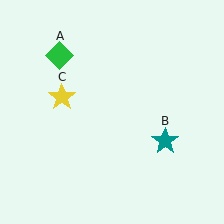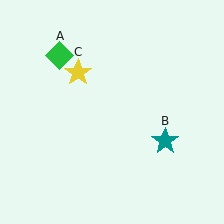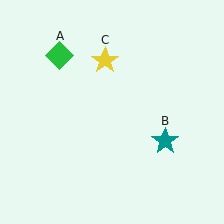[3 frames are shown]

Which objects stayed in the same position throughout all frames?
Green diamond (object A) and teal star (object B) remained stationary.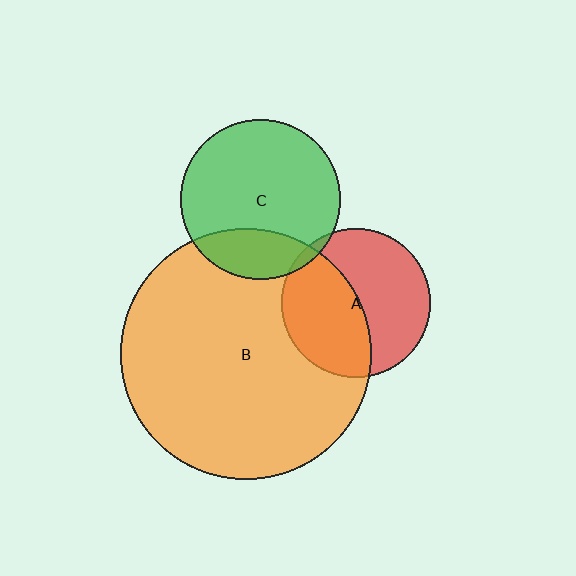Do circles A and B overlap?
Yes.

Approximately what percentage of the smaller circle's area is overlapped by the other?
Approximately 45%.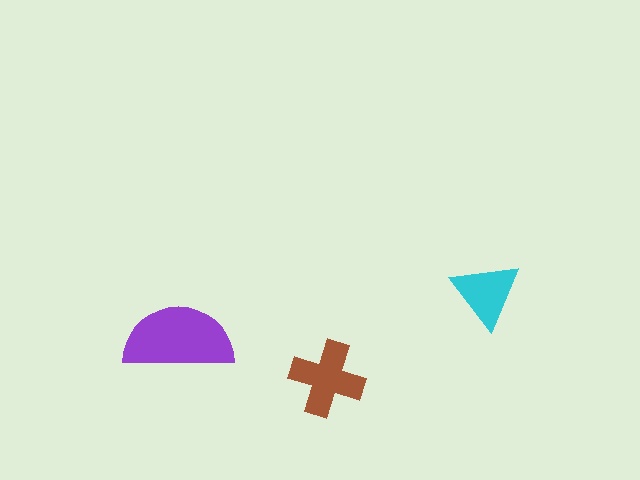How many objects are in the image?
There are 3 objects in the image.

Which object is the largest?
The purple semicircle.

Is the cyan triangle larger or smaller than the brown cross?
Smaller.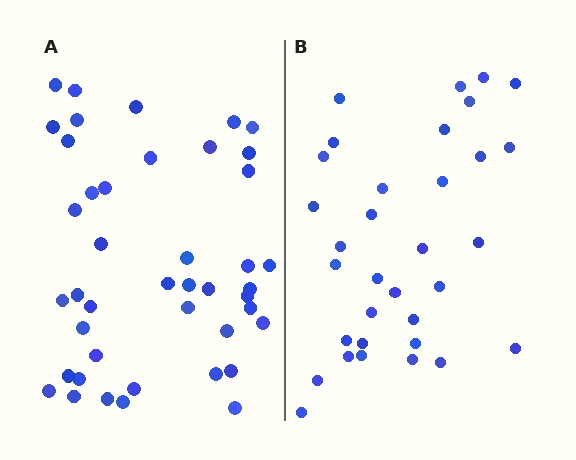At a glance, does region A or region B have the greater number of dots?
Region A (the left region) has more dots.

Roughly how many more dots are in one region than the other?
Region A has roughly 10 or so more dots than region B.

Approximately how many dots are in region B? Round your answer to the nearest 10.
About 30 dots. (The exact count is 33, which rounds to 30.)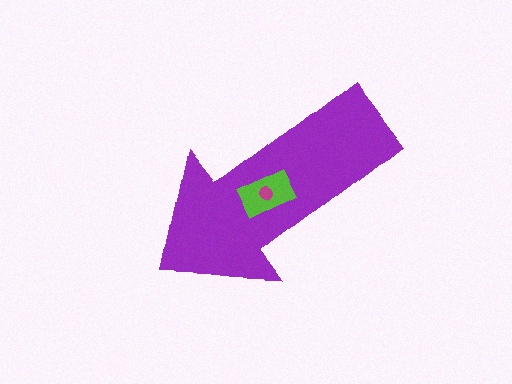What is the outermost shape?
The purple arrow.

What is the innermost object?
The magenta circle.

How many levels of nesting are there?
3.